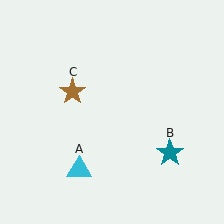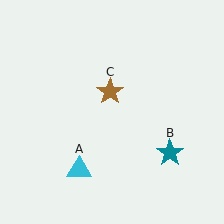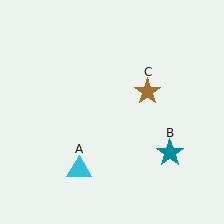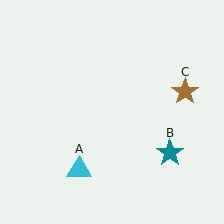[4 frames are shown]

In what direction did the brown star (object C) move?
The brown star (object C) moved right.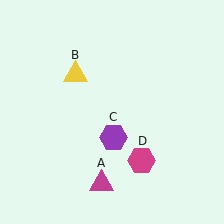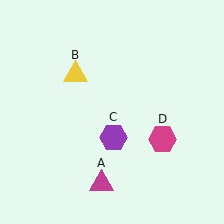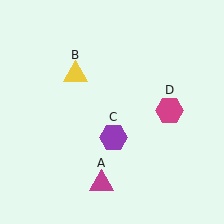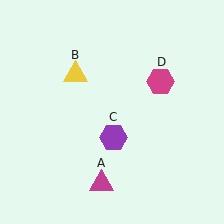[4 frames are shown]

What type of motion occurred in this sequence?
The magenta hexagon (object D) rotated counterclockwise around the center of the scene.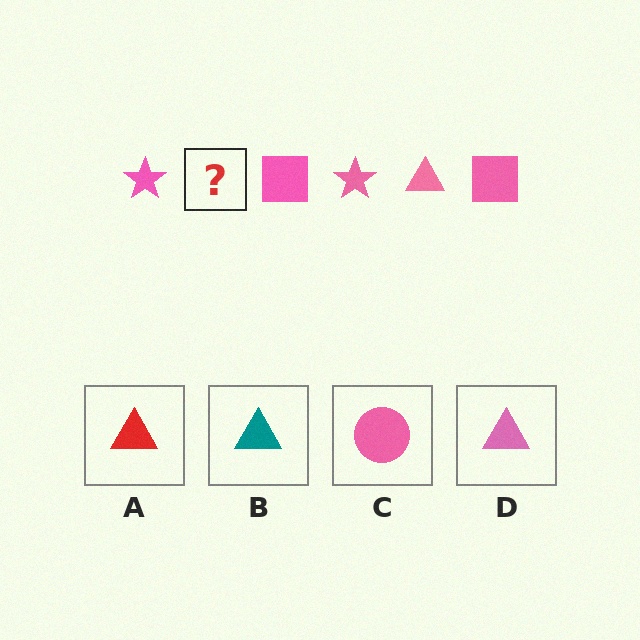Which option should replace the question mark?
Option D.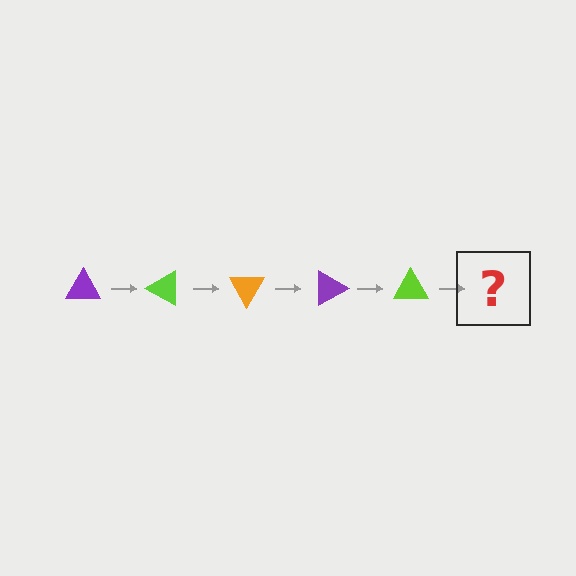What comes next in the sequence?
The next element should be an orange triangle, rotated 150 degrees from the start.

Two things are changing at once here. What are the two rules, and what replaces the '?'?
The two rules are that it rotates 30 degrees each step and the color cycles through purple, lime, and orange. The '?' should be an orange triangle, rotated 150 degrees from the start.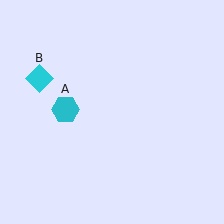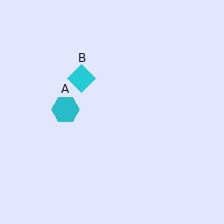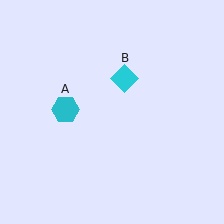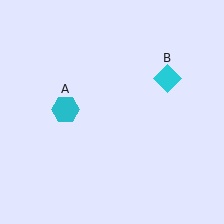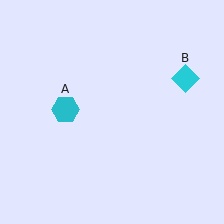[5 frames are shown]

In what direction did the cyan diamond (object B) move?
The cyan diamond (object B) moved right.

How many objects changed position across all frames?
1 object changed position: cyan diamond (object B).